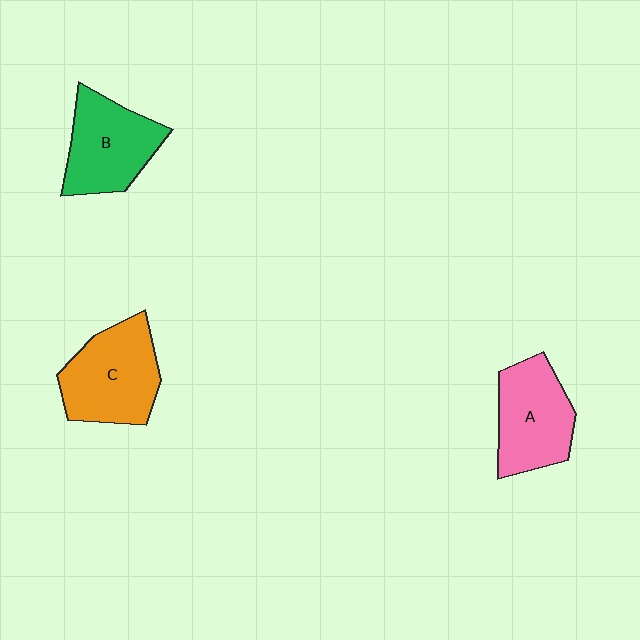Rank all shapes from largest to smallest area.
From largest to smallest: C (orange), A (pink), B (green).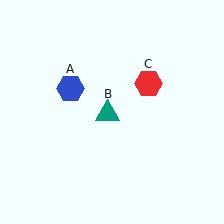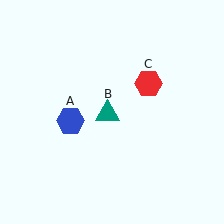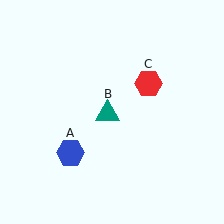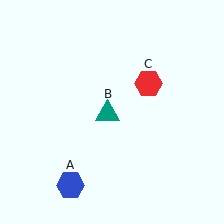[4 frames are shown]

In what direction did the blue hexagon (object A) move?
The blue hexagon (object A) moved down.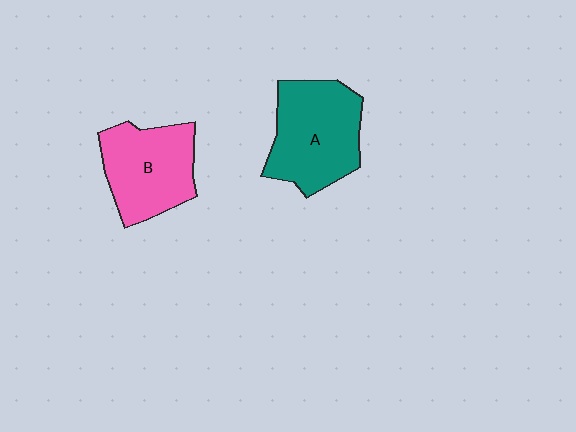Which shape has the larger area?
Shape A (teal).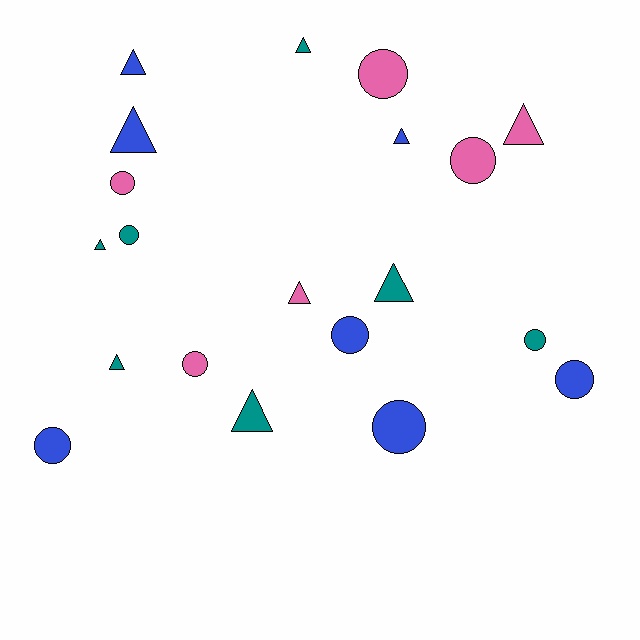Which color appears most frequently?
Blue, with 7 objects.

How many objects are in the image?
There are 20 objects.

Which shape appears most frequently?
Circle, with 10 objects.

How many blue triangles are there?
There are 3 blue triangles.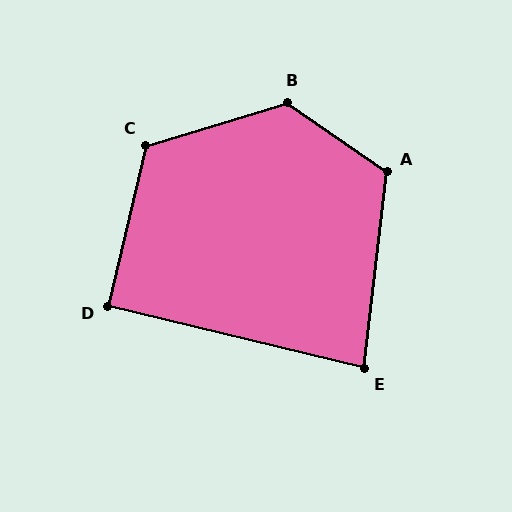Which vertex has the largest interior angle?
B, at approximately 129 degrees.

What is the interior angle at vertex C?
Approximately 120 degrees (obtuse).